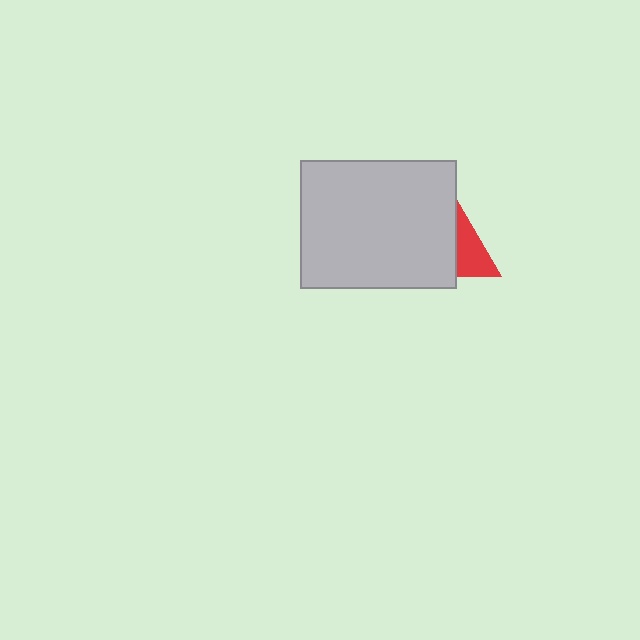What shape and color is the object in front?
The object in front is a light gray rectangle.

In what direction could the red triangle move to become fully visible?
The red triangle could move right. That would shift it out from behind the light gray rectangle entirely.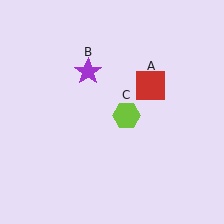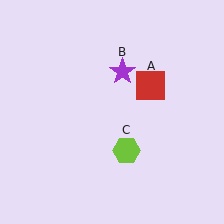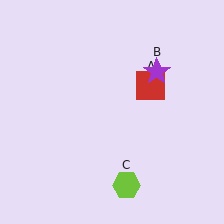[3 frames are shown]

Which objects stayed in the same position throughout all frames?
Red square (object A) remained stationary.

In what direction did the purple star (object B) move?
The purple star (object B) moved right.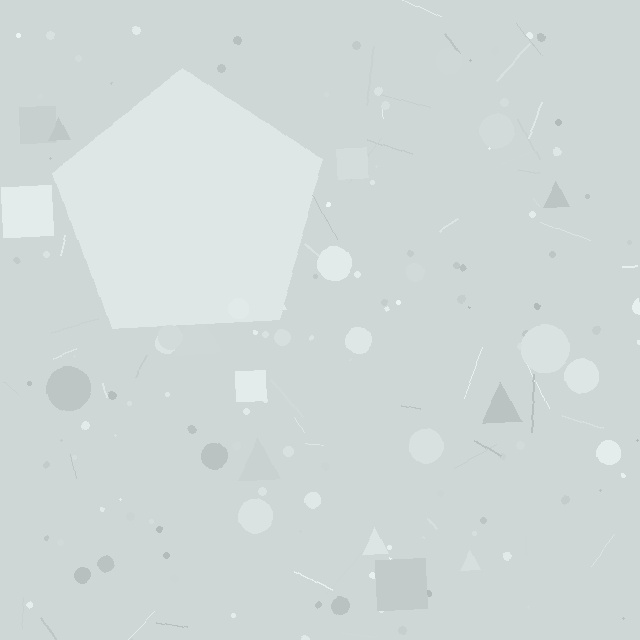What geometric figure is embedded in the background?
A pentagon is embedded in the background.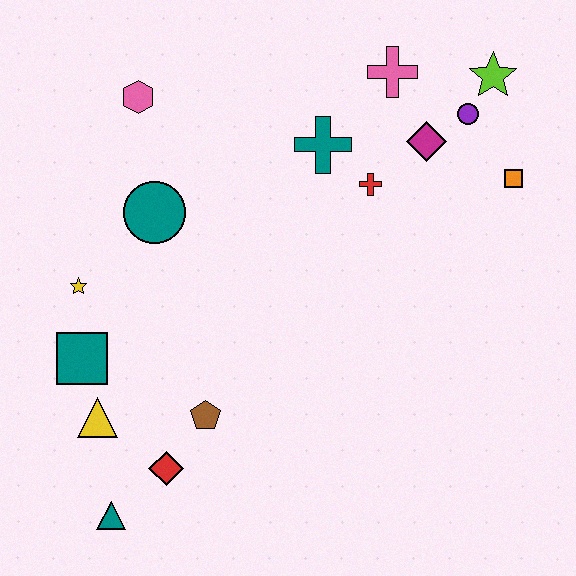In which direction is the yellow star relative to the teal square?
The yellow star is above the teal square.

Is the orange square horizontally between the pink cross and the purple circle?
No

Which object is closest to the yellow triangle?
The teal square is closest to the yellow triangle.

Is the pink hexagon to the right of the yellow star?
Yes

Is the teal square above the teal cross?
No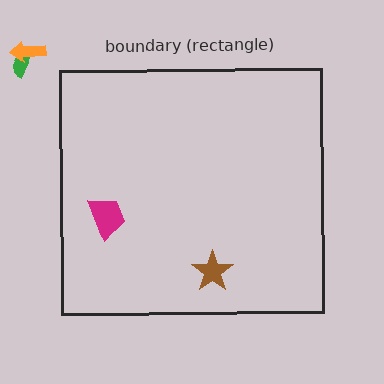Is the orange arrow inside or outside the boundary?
Outside.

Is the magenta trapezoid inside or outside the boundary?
Inside.